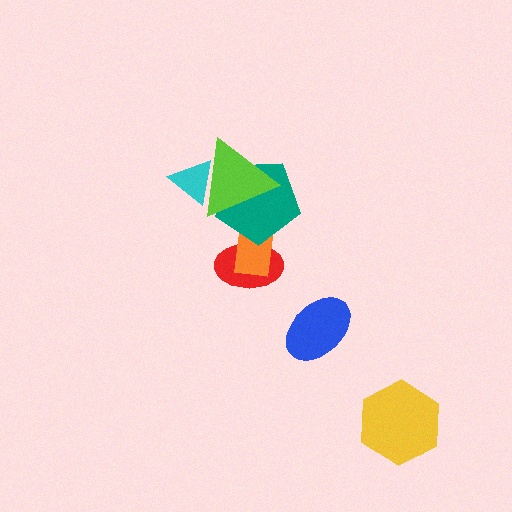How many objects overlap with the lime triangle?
2 objects overlap with the lime triangle.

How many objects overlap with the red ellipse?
2 objects overlap with the red ellipse.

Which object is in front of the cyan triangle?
The lime triangle is in front of the cyan triangle.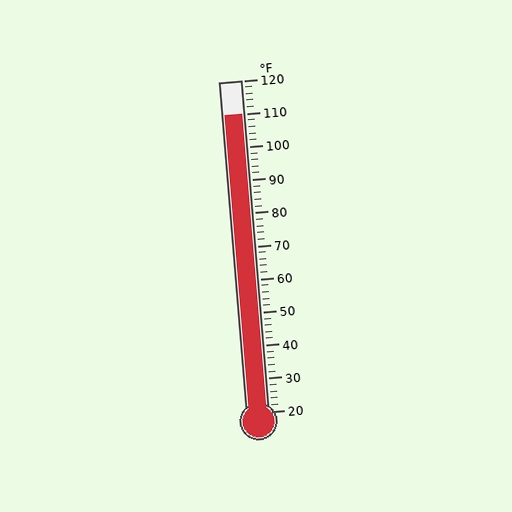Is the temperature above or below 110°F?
The temperature is at 110°F.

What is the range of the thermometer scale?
The thermometer scale ranges from 20°F to 120°F.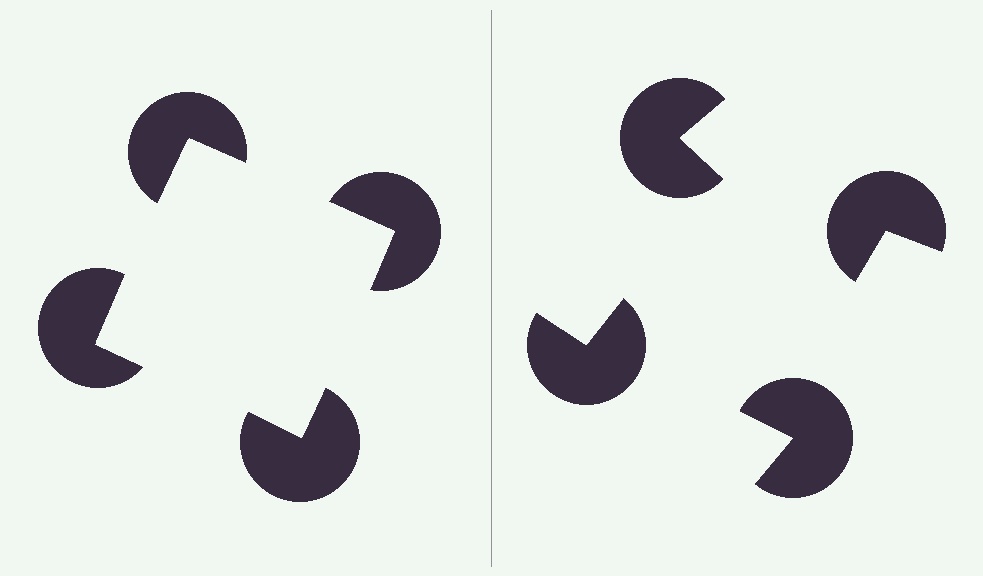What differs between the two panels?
The pac-man discs are positioned identically on both sides; only the wedge orientations differ. On the left they align to a square; on the right they are misaligned.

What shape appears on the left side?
An illusory square.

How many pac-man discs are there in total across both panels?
8 — 4 on each side.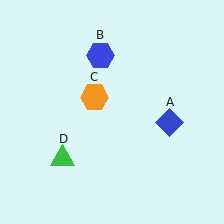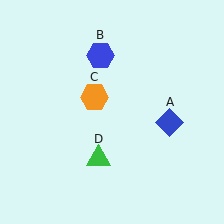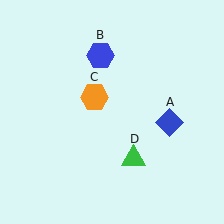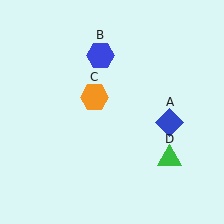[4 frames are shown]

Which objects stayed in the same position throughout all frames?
Blue diamond (object A) and blue hexagon (object B) and orange hexagon (object C) remained stationary.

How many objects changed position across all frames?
1 object changed position: green triangle (object D).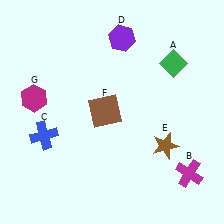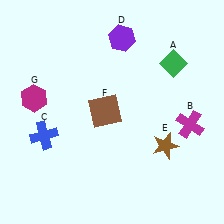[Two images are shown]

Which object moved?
The magenta cross (B) moved up.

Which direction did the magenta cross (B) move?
The magenta cross (B) moved up.